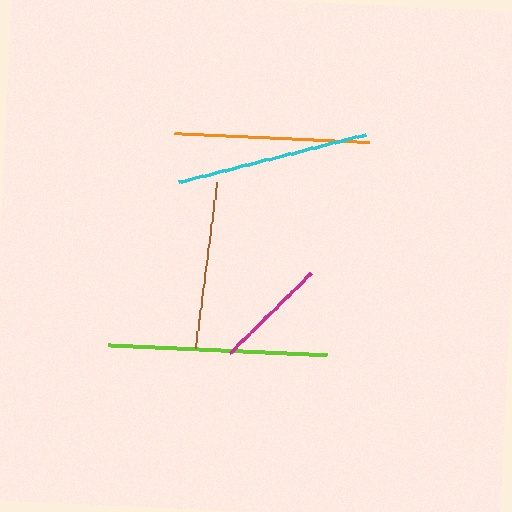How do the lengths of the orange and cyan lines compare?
The orange and cyan lines are approximately the same length.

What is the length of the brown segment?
The brown segment is approximately 168 pixels long.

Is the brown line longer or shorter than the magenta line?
The brown line is longer than the magenta line.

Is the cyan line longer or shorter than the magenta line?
The cyan line is longer than the magenta line.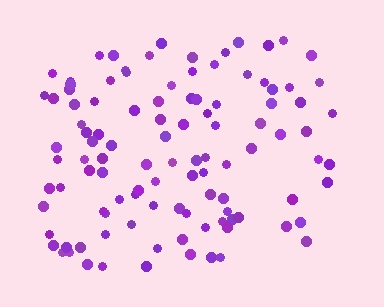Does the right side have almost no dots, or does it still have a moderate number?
Still a moderate number, just noticeably fewer than the left.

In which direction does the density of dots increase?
From right to left, with the left side densest.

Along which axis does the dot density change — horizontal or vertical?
Horizontal.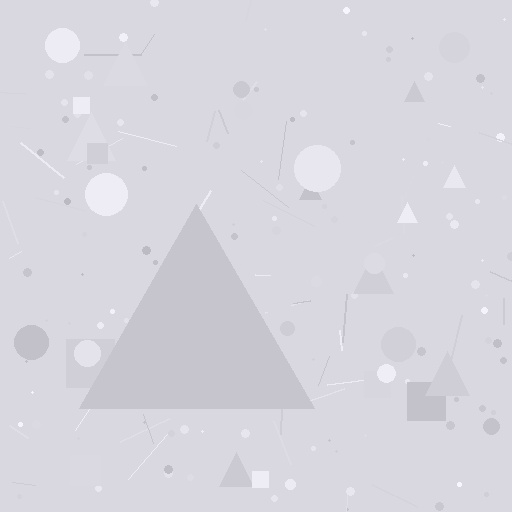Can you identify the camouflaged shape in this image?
The camouflaged shape is a triangle.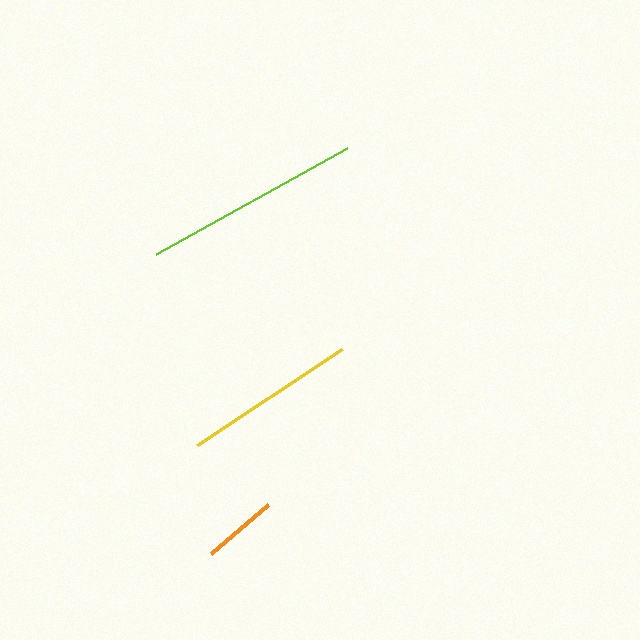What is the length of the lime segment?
The lime segment is approximately 219 pixels long.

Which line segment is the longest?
The lime line is the longest at approximately 219 pixels.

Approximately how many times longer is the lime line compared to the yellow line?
The lime line is approximately 1.3 times the length of the yellow line.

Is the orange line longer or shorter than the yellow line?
The yellow line is longer than the orange line.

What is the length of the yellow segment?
The yellow segment is approximately 173 pixels long.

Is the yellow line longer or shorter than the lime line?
The lime line is longer than the yellow line.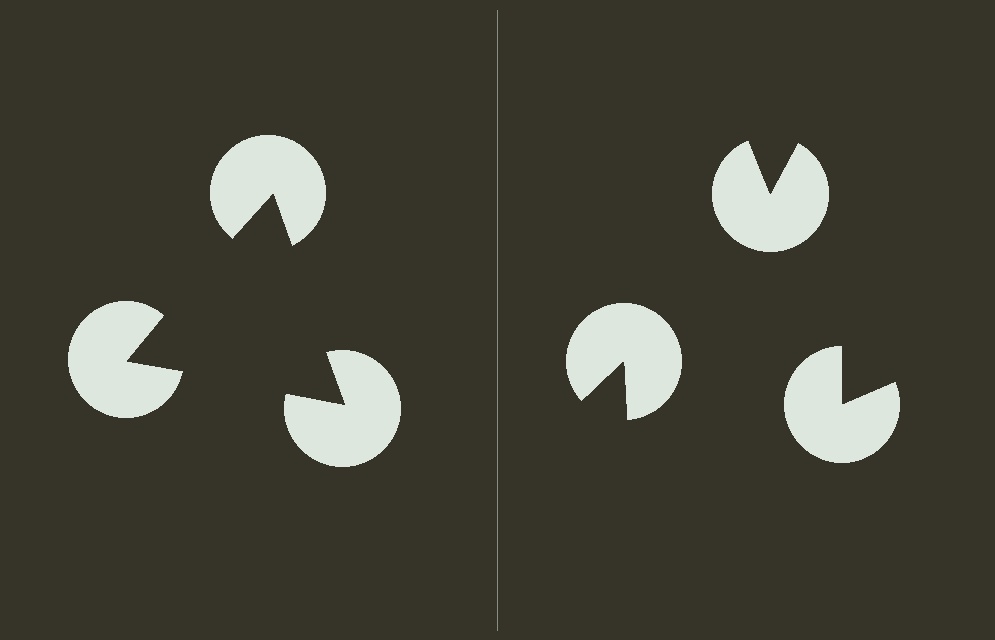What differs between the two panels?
The pac-man discs are positioned identically on both sides; only the wedge orientations differ. On the left they align to a triangle; on the right they are misaligned.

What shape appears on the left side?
An illusory triangle.